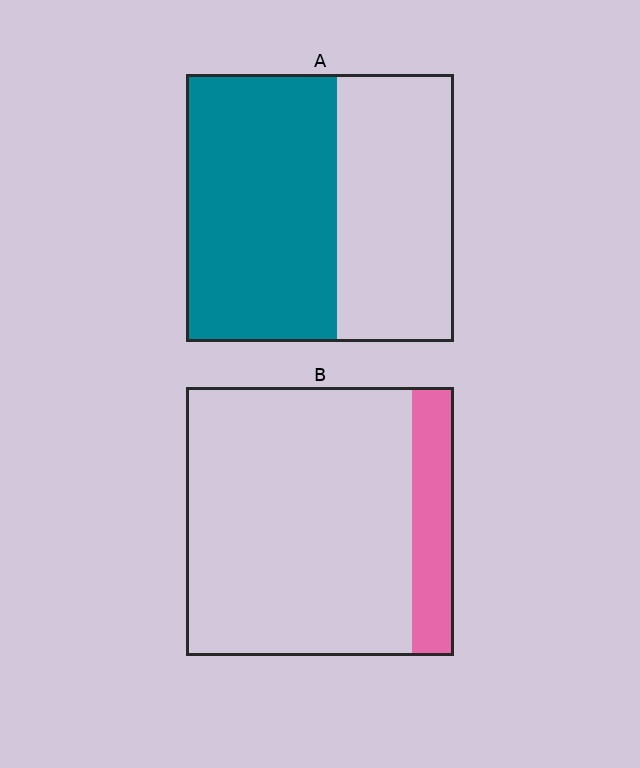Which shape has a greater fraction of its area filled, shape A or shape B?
Shape A.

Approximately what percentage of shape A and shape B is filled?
A is approximately 55% and B is approximately 15%.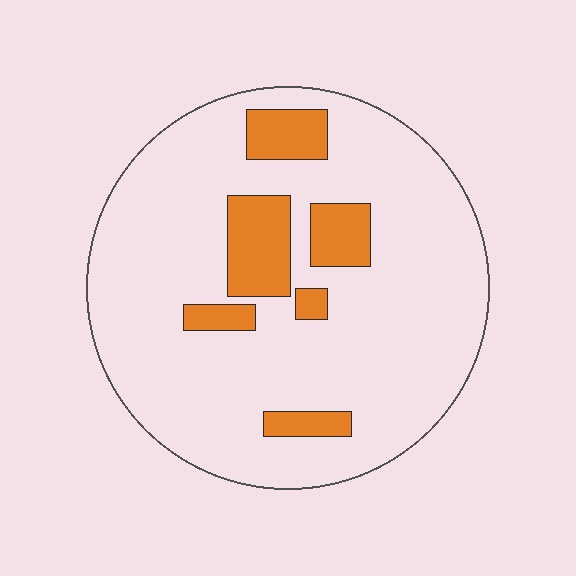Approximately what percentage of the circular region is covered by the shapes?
Approximately 15%.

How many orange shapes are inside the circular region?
6.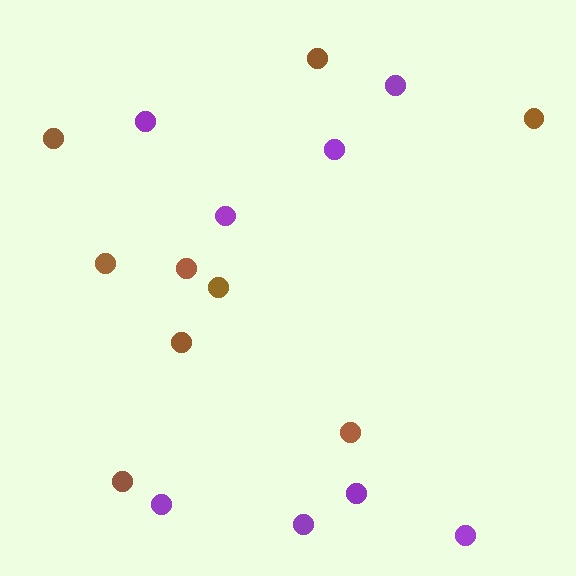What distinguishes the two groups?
There are 2 groups: one group of purple circles (8) and one group of brown circles (9).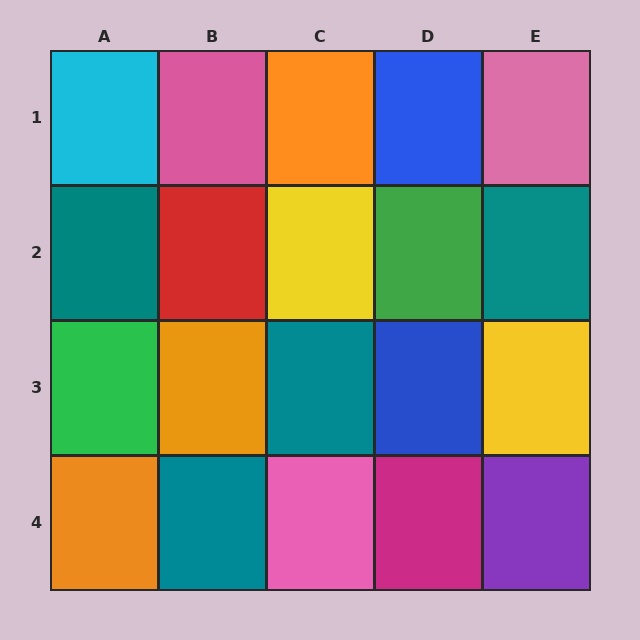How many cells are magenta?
1 cell is magenta.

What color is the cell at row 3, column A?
Green.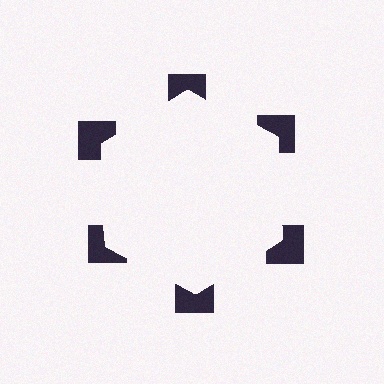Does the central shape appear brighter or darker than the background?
It typically appears slightly brighter than the background, even though no actual brightness change is drawn.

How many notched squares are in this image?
There are 6 — one at each vertex of the illusory hexagon.